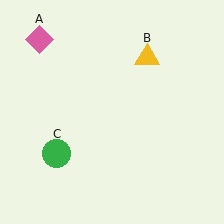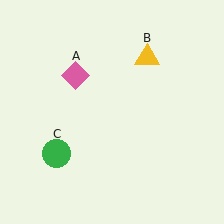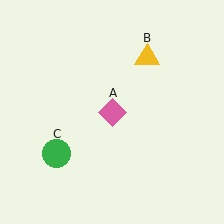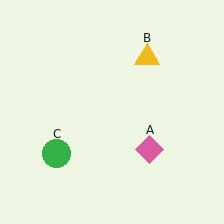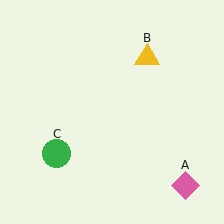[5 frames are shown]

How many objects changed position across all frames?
1 object changed position: pink diamond (object A).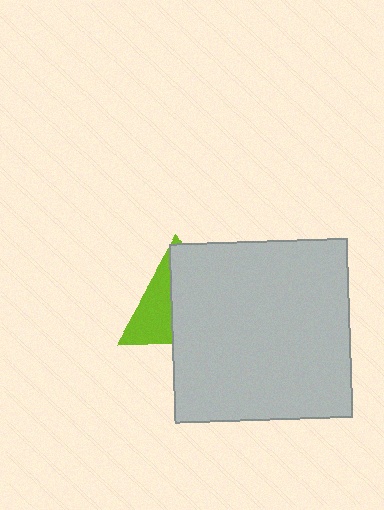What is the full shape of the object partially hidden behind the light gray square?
The partially hidden object is a lime triangle.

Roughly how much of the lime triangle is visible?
A small part of it is visible (roughly 40%).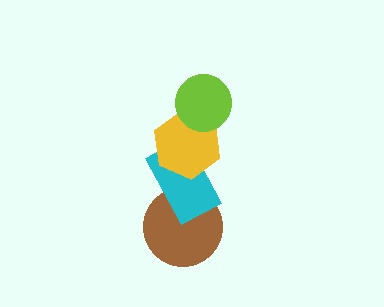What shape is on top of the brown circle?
The cyan rectangle is on top of the brown circle.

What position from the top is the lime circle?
The lime circle is 1st from the top.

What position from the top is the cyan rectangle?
The cyan rectangle is 3rd from the top.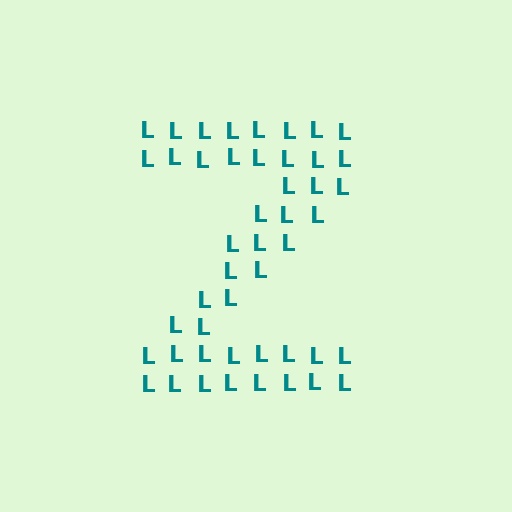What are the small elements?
The small elements are letter L's.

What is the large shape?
The large shape is the letter Z.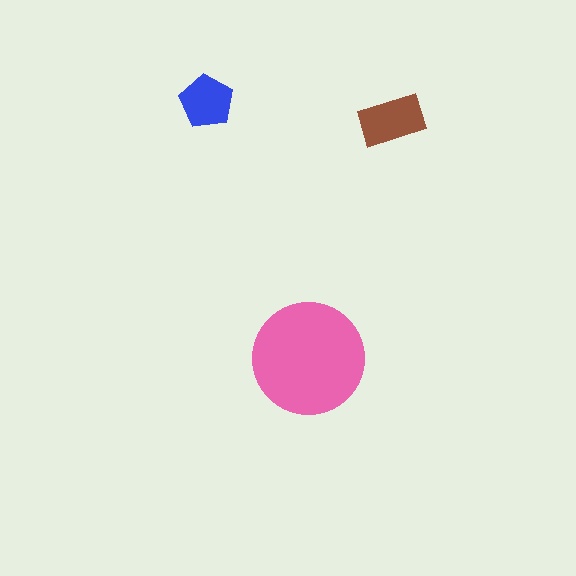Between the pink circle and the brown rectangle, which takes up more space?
The pink circle.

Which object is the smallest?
The blue pentagon.